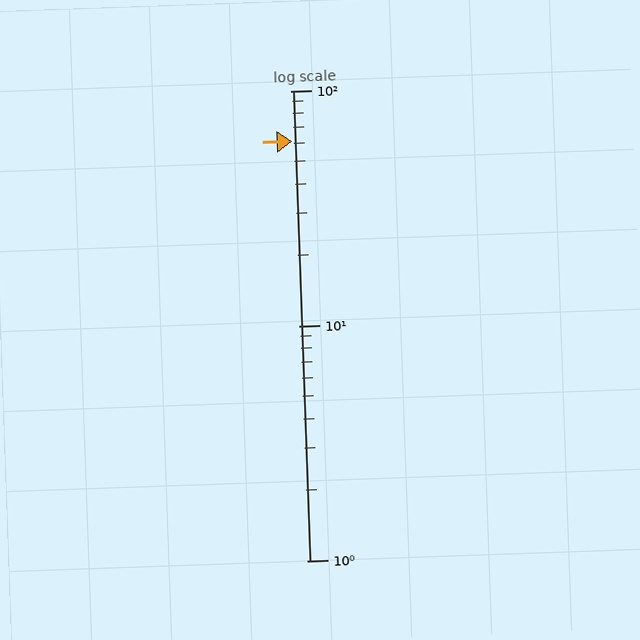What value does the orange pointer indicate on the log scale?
The pointer indicates approximately 61.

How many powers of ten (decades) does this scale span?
The scale spans 2 decades, from 1 to 100.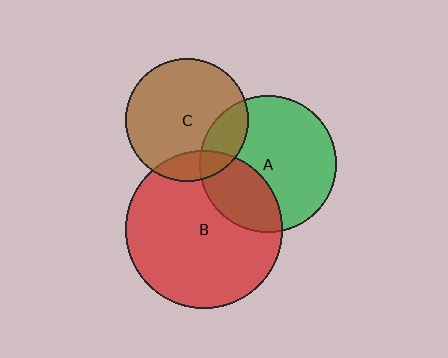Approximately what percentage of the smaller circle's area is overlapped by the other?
Approximately 30%.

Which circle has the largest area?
Circle B (red).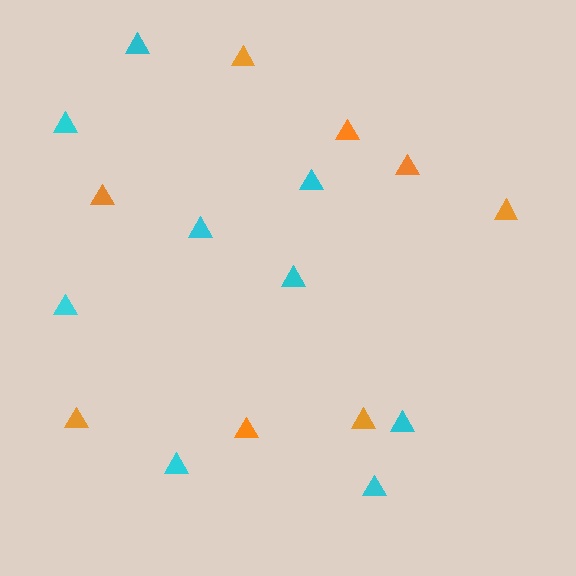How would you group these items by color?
There are 2 groups: one group of cyan triangles (9) and one group of orange triangles (8).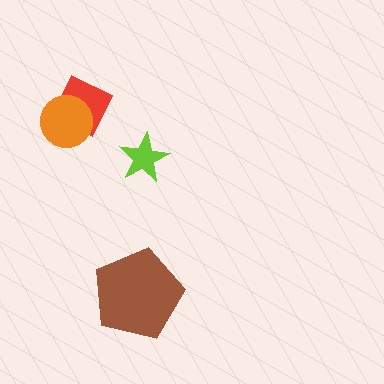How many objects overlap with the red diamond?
1 object overlaps with the red diamond.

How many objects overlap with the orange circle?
1 object overlaps with the orange circle.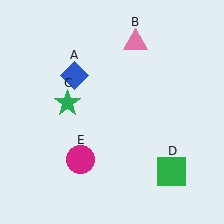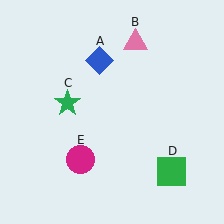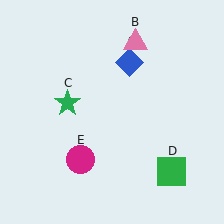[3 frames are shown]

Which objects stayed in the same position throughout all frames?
Pink triangle (object B) and green star (object C) and green square (object D) and magenta circle (object E) remained stationary.